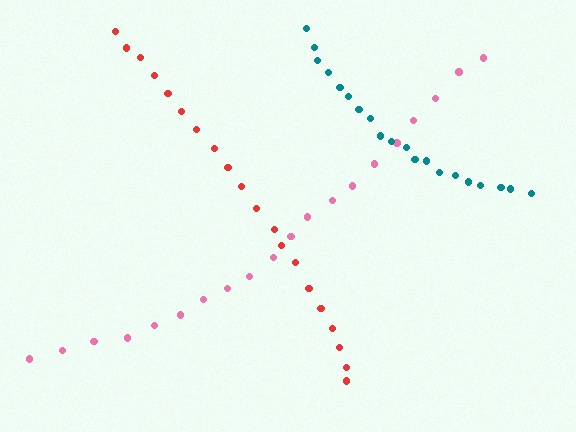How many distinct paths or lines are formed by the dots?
There are 3 distinct paths.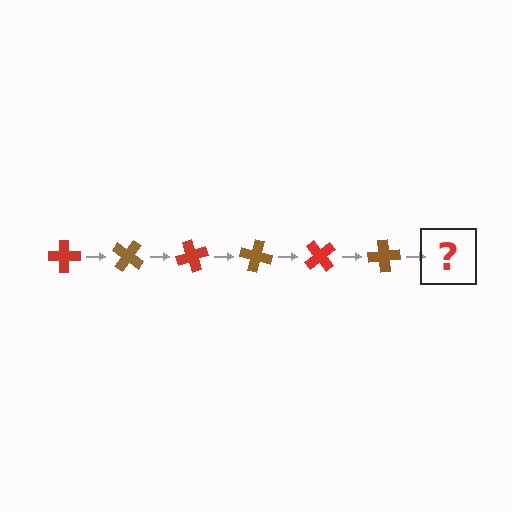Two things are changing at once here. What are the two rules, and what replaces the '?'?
The two rules are that it rotates 35 degrees each step and the color cycles through red and brown. The '?' should be a red cross, rotated 210 degrees from the start.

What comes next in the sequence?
The next element should be a red cross, rotated 210 degrees from the start.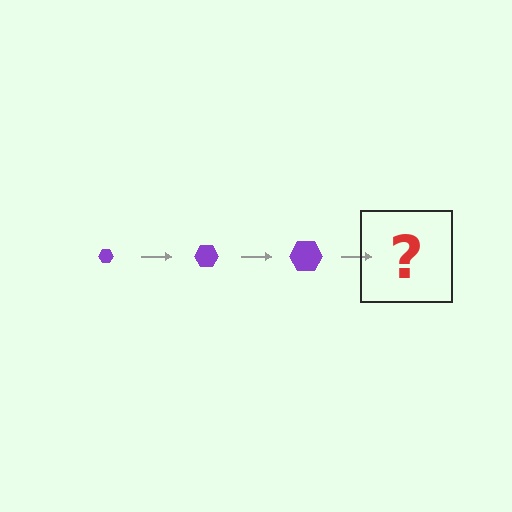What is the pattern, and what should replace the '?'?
The pattern is that the hexagon gets progressively larger each step. The '?' should be a purple hexagon, larger than the previous one.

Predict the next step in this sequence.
The next step is a purple hexagon, larger than the previous one.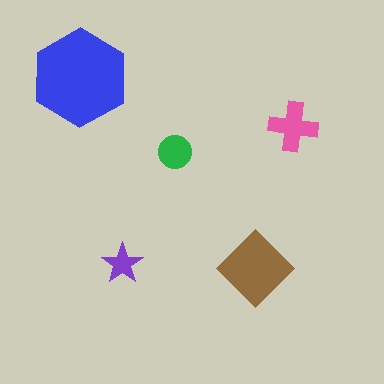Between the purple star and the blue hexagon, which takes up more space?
The blue hexagon.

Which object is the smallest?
The purple star.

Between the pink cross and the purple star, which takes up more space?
The pink cross.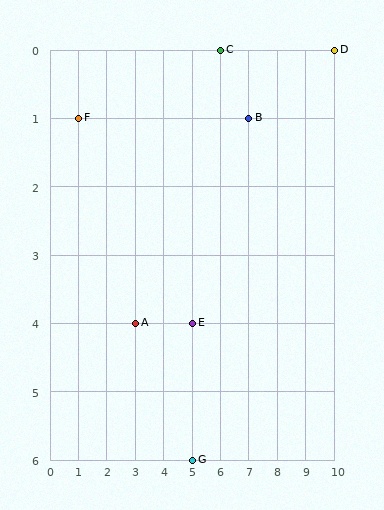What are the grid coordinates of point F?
Point F is at grid coordinates (1, 1).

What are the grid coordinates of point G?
Point G is at grid coordinates (5, 6).